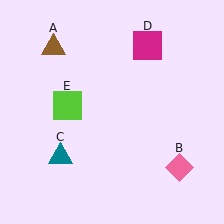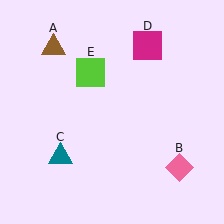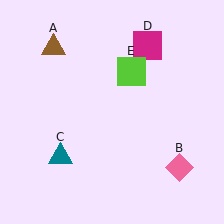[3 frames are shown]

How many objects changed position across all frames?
1 object changed position: lime square (object E).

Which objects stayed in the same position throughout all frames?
Brown triangle (object A) and pink diamond (object B) and teal triangle (object C) and magenta square (object D) remained stationary.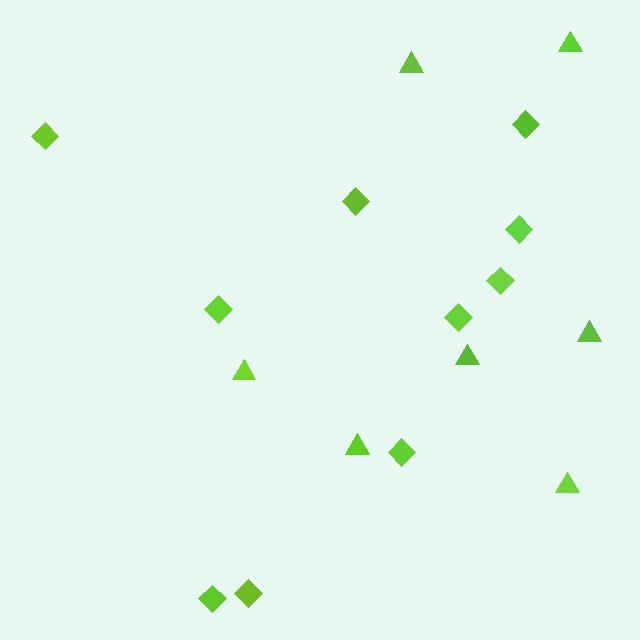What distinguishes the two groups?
There are 2 groups: one group of triangles (7) and one group of diamonds (10).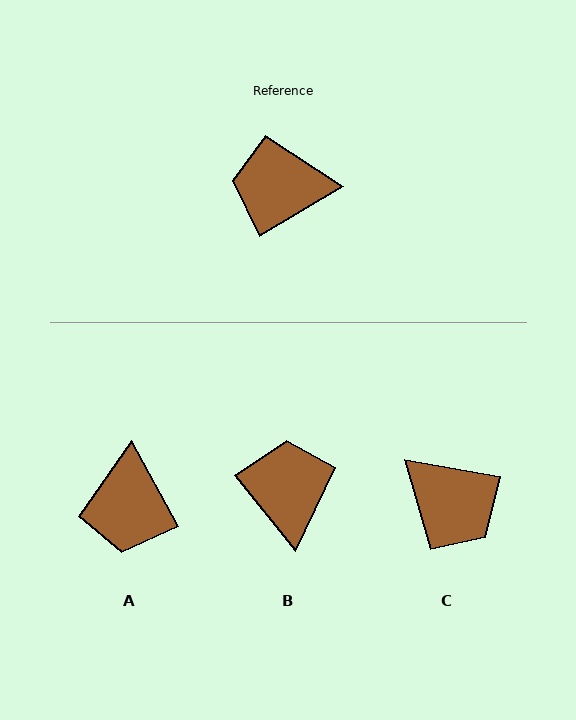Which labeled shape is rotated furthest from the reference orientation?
C, about 140 degrees away.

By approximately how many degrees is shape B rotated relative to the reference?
Approximately 82 degrees clockwise.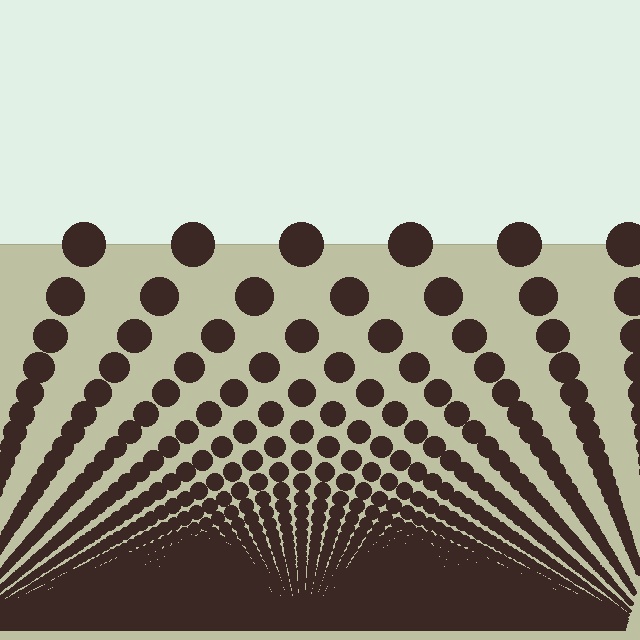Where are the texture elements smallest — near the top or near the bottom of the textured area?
Near the bottom.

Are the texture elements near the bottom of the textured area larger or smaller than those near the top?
Smaller. The gradient is inverted — elements near the bottom are smaller and denser.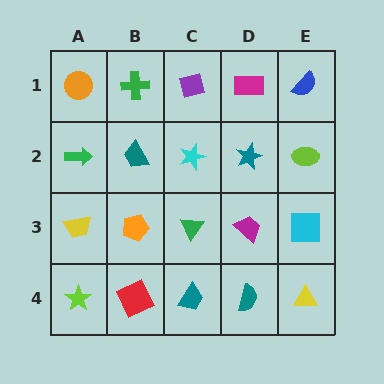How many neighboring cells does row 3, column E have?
3.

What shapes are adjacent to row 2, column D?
A magenta rectangle (row 1, column D), a magenta trapezoid (row 3, column D), a cyan star (row 2, column C), a lime ellipse (row 2, column E).